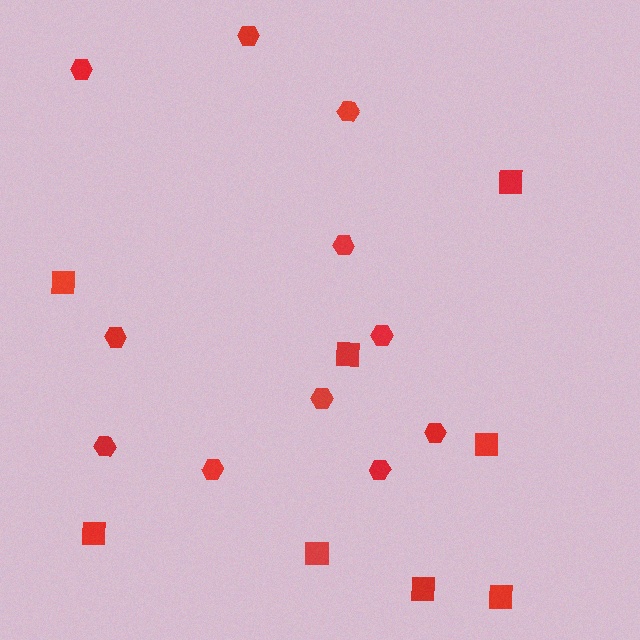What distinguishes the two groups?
There are 2 groups: one group of hexagons (11) and one group of squares (8).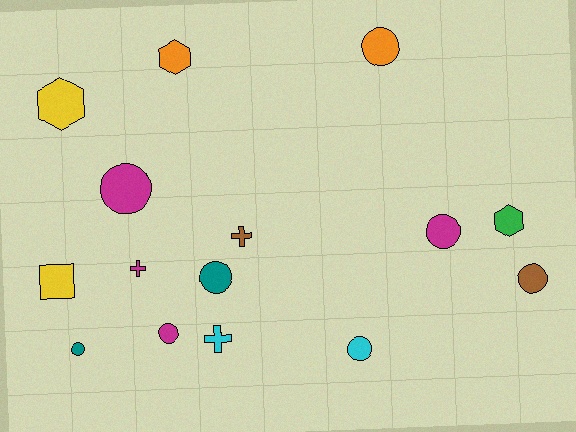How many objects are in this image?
There are 15 objects.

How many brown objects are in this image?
There are 2 brown objects.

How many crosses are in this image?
There are 3 crosses.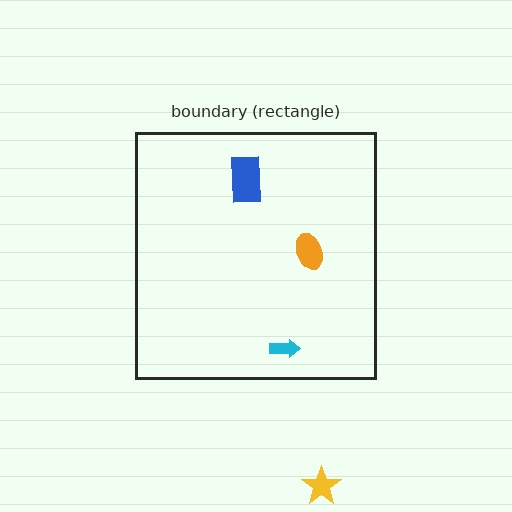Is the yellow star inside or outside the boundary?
Outside.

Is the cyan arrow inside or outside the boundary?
Inside.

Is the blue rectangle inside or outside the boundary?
Inside.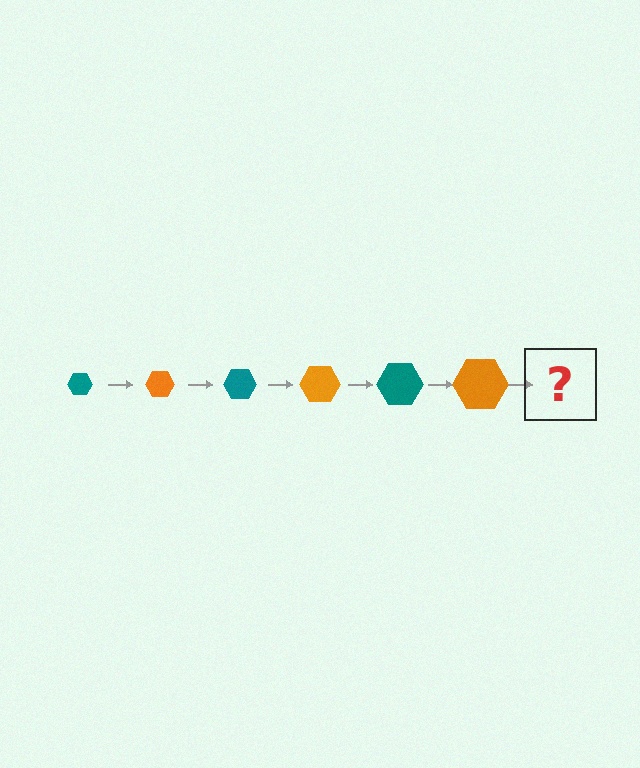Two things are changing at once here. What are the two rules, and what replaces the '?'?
The two rules are that the hexagon grows larger each step and the color cycles through teal and orange. The '?' should be a teal hexagon, larger than the previous one.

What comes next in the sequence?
The next element should be a teal hexagon, larger than the previous one.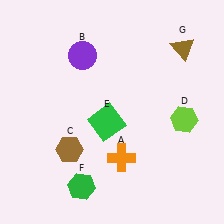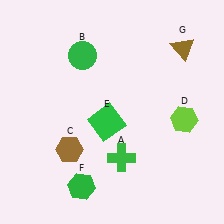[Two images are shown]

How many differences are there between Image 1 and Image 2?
There are 2 differences between the two images.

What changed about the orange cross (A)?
In Image 1, A is orange. In Image 2, it changed to green.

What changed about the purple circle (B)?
In Image 1, B is purple. In Image 2, it changed to green.